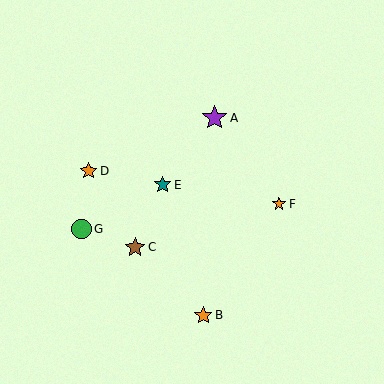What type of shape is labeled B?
Shape B is an orange star.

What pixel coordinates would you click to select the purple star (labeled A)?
Click at (215, 118) to select the purple star A.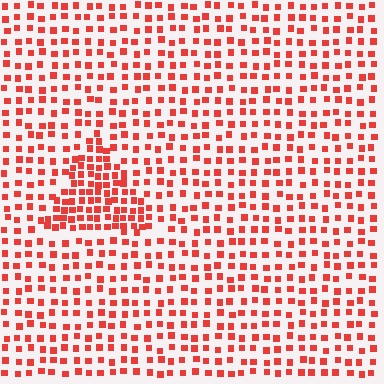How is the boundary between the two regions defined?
The boundary is defined by a change in element density (approximately 1.9x ratio). All elements are the same color, size, and shape.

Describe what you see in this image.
The image contains small red elements arranged at two different densities. A triangle-shaped region is visible where the elements are more densely packed than the surrounding area.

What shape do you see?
I see a triangle.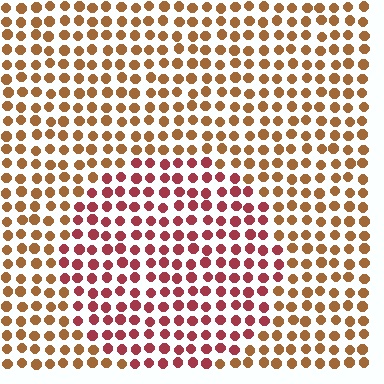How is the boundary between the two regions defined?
The boundary is defined purely by a slight shift in hue (about 38 degrees). Spacing, size, and orientation are identical on both sides.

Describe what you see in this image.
The image is filled with small brown elements in a uniform arrangement. A circle-shaped region is visible where the elements are tinted to a slightly different hue, forming a subtle color boundary.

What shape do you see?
I see a circle.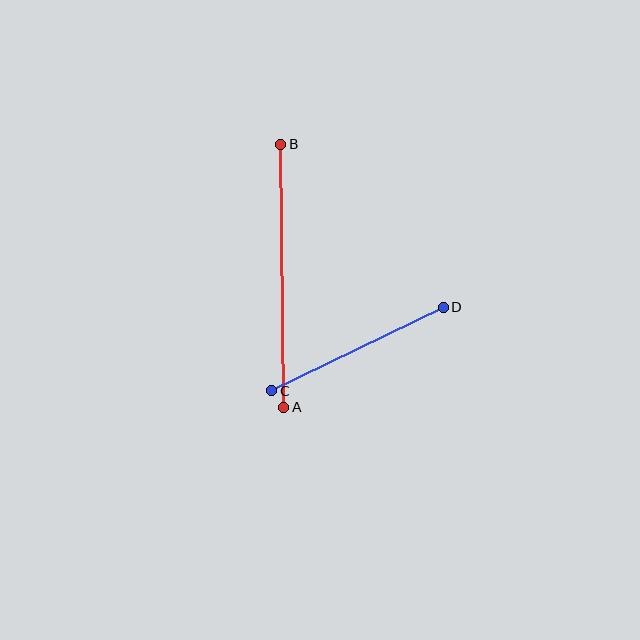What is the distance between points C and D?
The distance is approximately 191 pixels.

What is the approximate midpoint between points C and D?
The midpoint is at approximately (358, 349) pixels.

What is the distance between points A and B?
The distance is approximately 263 pixels.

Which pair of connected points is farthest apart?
Points A and B are farthest apart.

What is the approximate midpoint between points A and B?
The midpoint is at approximately (282, 276) pixels.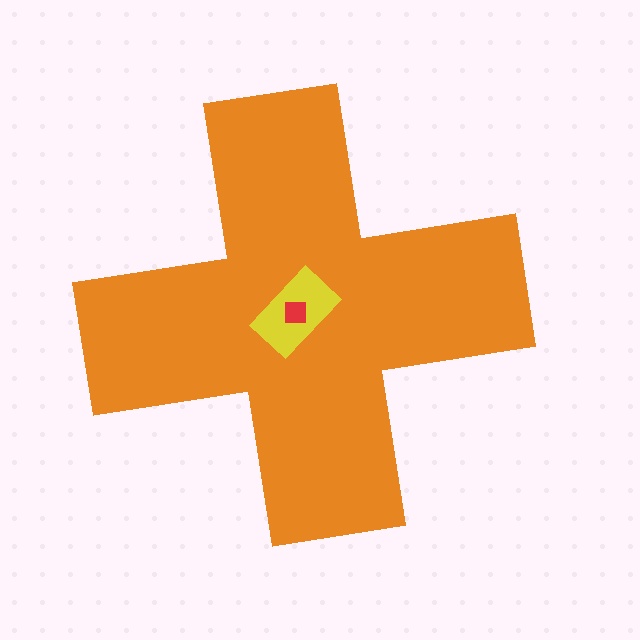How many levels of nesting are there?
3.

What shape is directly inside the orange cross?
The yellow rectangle.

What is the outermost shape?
The orange cross.